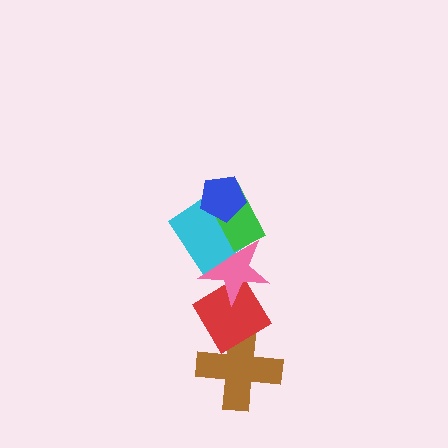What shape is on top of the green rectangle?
The blue pentagon is on top of the green rectangle.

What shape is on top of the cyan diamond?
The green rectangle is on top of the cyan diamond.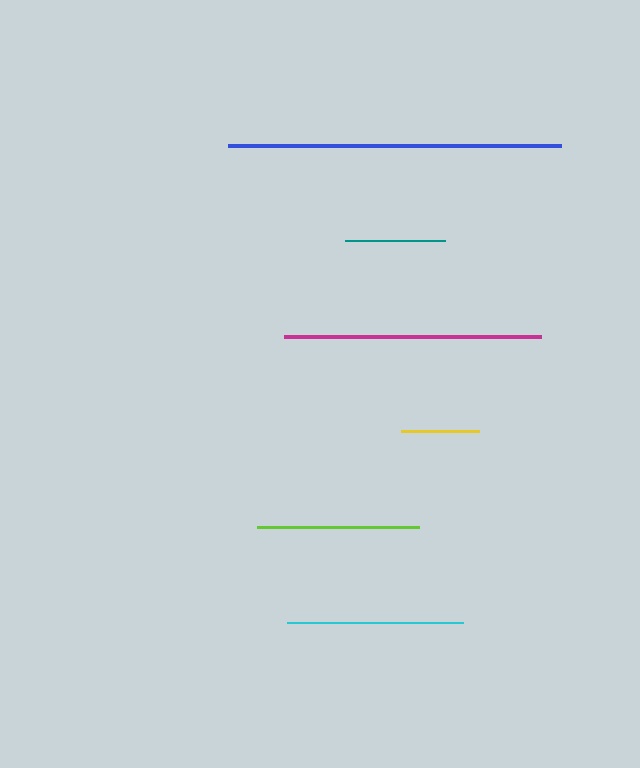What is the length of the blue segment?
The blue segment is approximately 333 pixels long.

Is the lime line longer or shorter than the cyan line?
The cyan line is longer than the lime line.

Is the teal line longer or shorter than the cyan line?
The cyan line is longer than the teal line.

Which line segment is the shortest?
The yellow line is the shortest at approximately 78 pixels.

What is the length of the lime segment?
The lime segment is approximately 162 pixels long.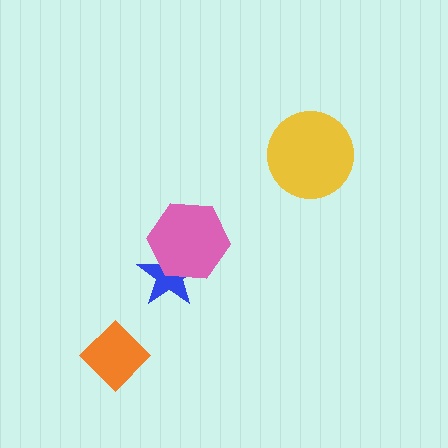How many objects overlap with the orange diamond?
0 objects overlap with the orange diamond.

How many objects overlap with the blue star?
1 object overlaps with the blue star.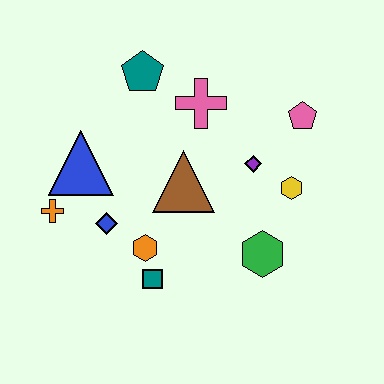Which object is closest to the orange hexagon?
The teal square is closest to the orange hexagon.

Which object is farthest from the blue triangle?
The pink pentagon is farthest from the blue triangle.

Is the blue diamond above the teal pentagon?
No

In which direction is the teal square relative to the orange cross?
The teal square is to the right of the orange cross.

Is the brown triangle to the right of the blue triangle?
Yes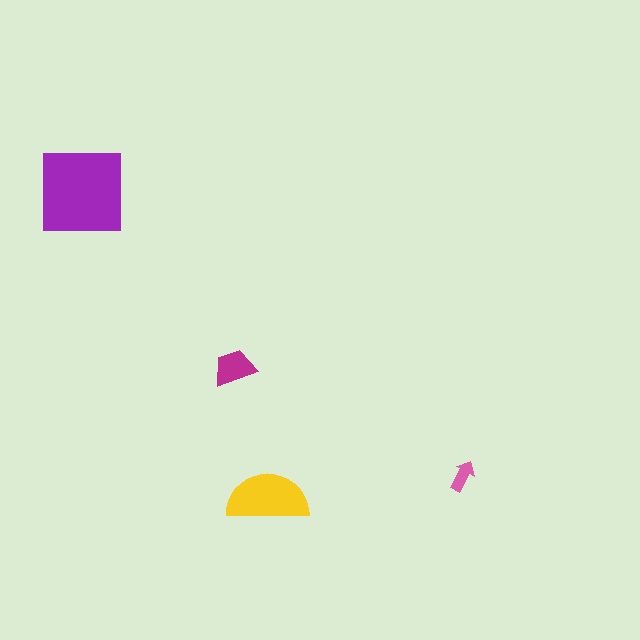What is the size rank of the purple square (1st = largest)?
1st.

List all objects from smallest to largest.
The pink arrow, the magenta trapezoid, the yellow semicircle, the purple square.